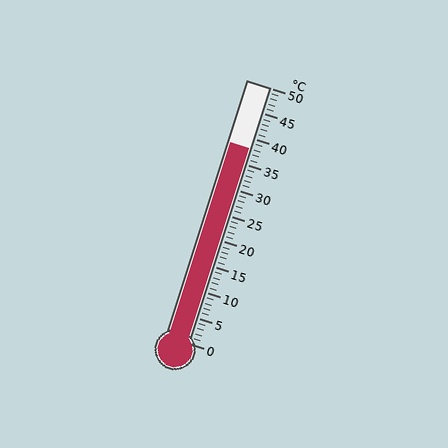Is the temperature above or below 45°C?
The temperature is below 45°C.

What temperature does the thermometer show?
The thermometer shows approximately 38°C.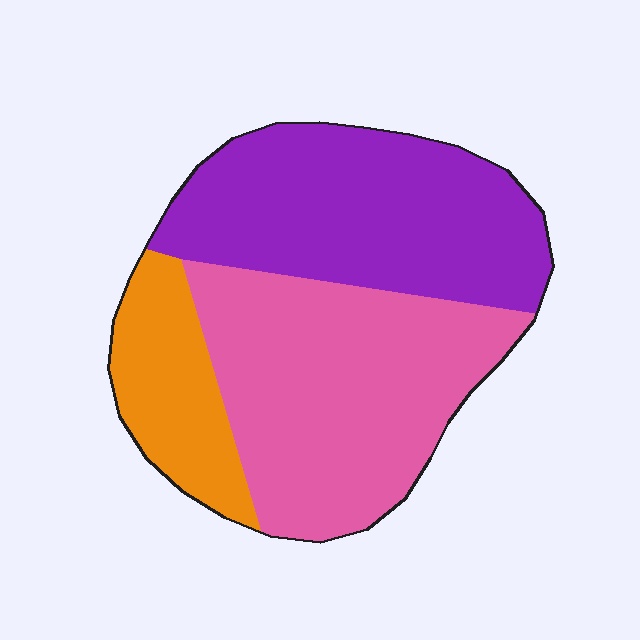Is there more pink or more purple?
Pink.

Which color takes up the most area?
Pink, at roughly 45%.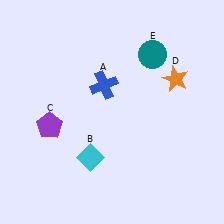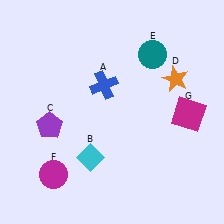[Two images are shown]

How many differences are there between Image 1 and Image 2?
There are 2 differences between the two images.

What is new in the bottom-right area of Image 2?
A magenta square (G) was added in the bottom-right area of Image 2.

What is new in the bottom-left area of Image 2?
A magenta circle (F) was added in the bottom-left area of Image 2.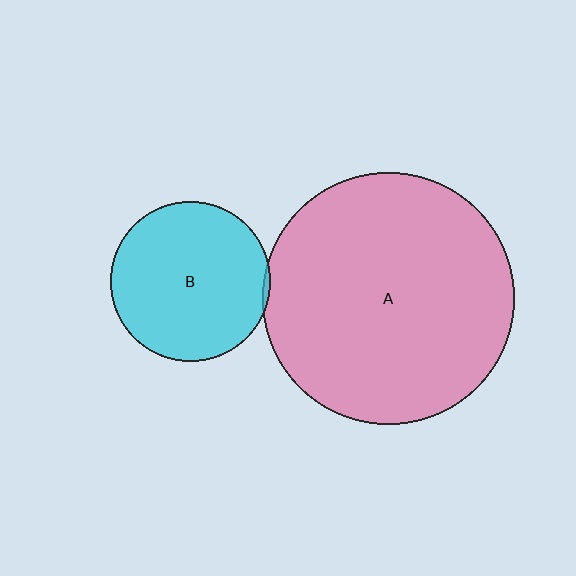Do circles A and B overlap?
Yes.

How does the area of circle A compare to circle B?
Approximately 2.5 times.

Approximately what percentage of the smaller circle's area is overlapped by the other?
Approximately 5%.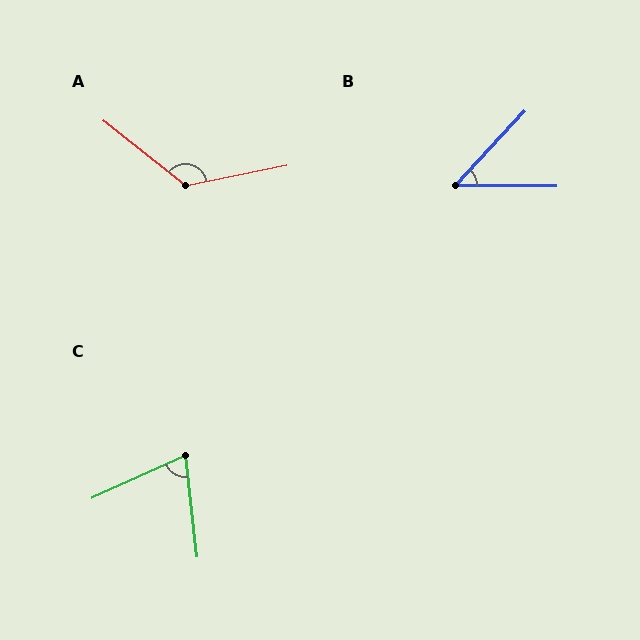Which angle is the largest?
A, at approximately 130 degrees.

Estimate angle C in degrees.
Approximately 72 degrees.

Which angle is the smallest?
B, at approximately 47 degrees.